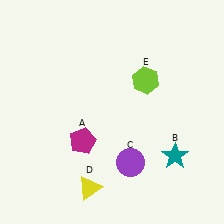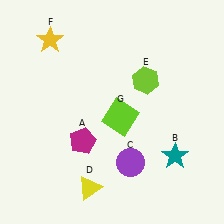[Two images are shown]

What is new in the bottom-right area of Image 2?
A lime square (G) was added in the bottom-right area of Image 2.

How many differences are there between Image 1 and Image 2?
There are 2 differences between the two images.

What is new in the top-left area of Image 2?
A yellow star (F) was added in the top-left area of Image 2.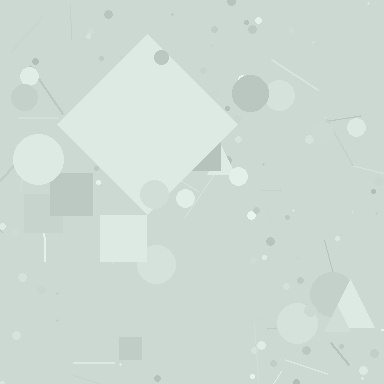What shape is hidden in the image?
A diamond is hidden in the image.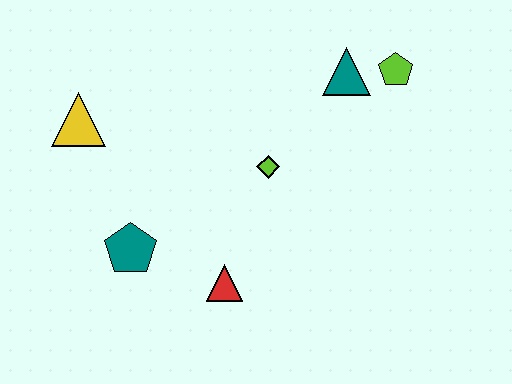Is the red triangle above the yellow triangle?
No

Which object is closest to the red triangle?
The teal pentagon is closest to the red triangle.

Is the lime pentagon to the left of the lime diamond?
No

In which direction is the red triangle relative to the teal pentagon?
The red triangle is to the right of the teal pentagon.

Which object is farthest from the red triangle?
The lime pentagon is farthest from the red triangle.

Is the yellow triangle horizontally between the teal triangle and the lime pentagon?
No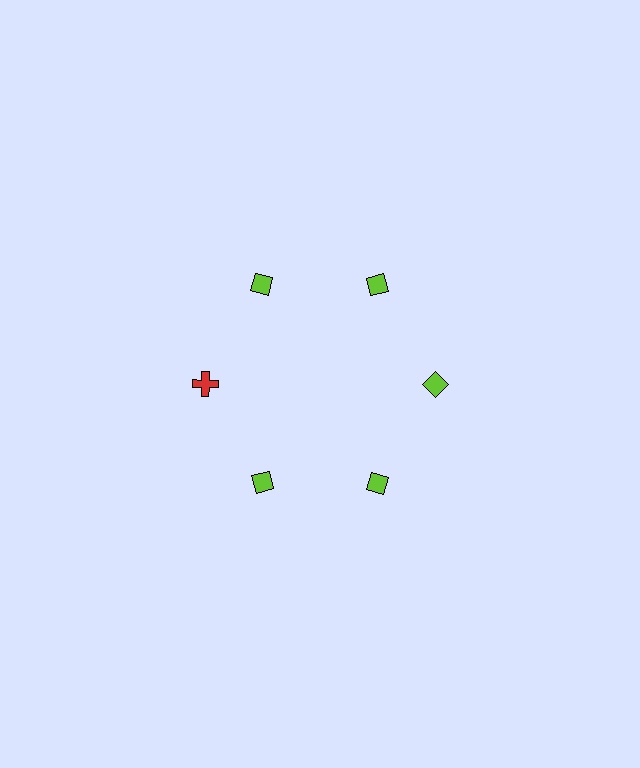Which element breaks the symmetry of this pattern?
The red cross at roughly the 9 o'clock position breaks the symmetry. All other shapes are lime diamonds.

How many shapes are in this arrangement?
There are 6 shapes arranged in a ring pattern.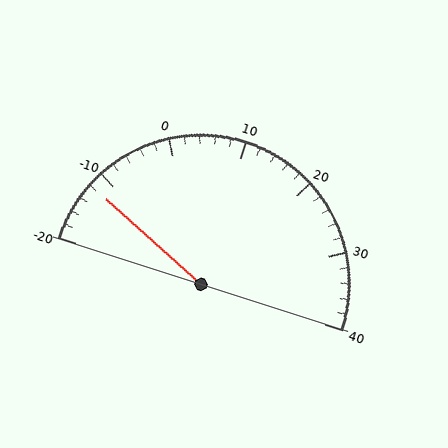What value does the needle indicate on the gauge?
The needle indicates approximately -12.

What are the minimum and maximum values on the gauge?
The gauge ranges from -20 to 40.